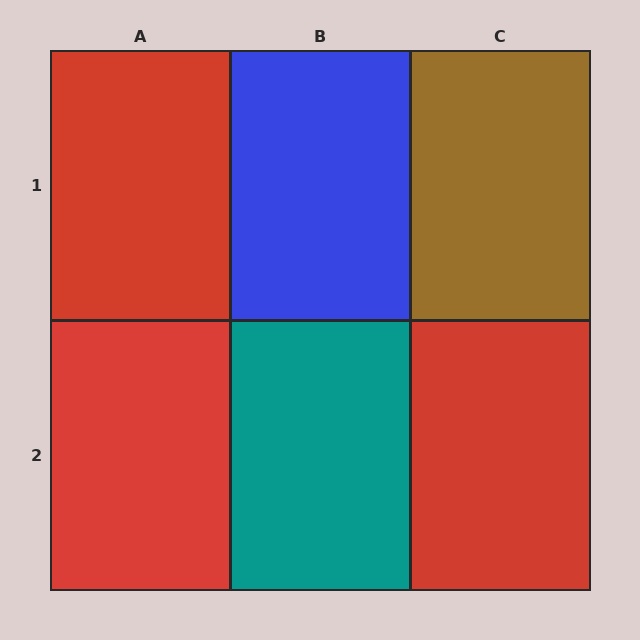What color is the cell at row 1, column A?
Red.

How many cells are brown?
1 cell is brown.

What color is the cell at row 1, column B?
Blue.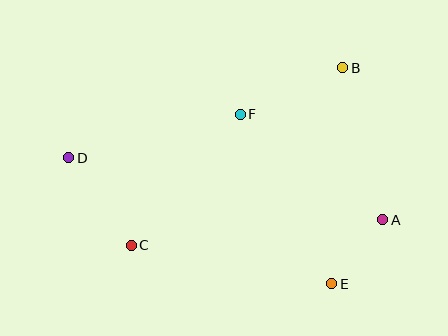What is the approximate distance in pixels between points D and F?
The distance between D and F is approximately 177 pixels.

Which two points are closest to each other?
Points A and E are closest to each other.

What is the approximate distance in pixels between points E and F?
The distance between E and F is approximately 193 pixels.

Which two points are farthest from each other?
Points A and D are farthest from each other.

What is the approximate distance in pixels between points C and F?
The distance between C and F is approximately 170 pixels.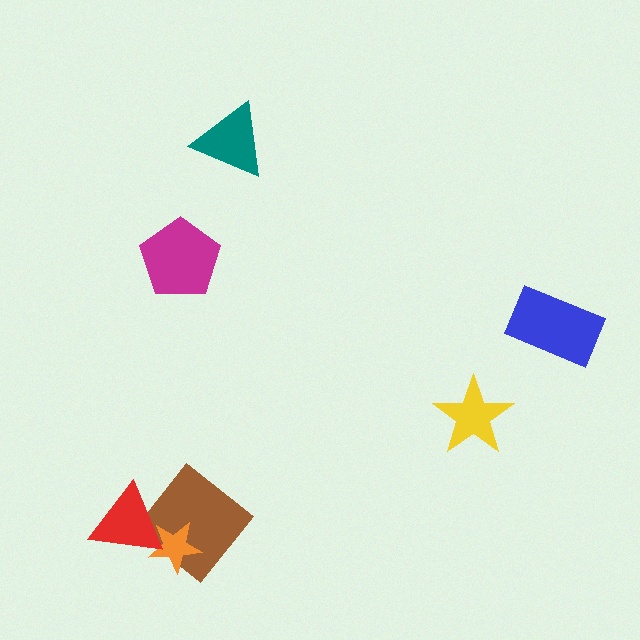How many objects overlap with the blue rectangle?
0 objects overlap with the blue rectangle.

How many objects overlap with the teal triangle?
0 objects overlap with the teal triangle.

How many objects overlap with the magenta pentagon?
0 objects overlap with the magenta pentagon.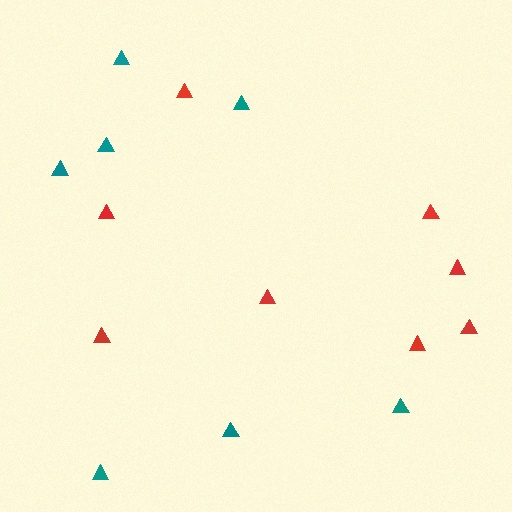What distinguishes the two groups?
There are 2 groups: one group of teal triangles (7) and one group of red triangles (8).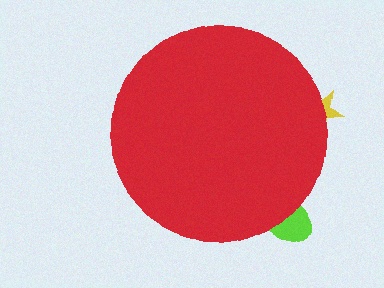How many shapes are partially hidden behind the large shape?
3 shapes are partially hidden.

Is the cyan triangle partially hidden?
Yes, the cyan triangle is partially hidden behind the red circle.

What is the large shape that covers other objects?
A red circle.